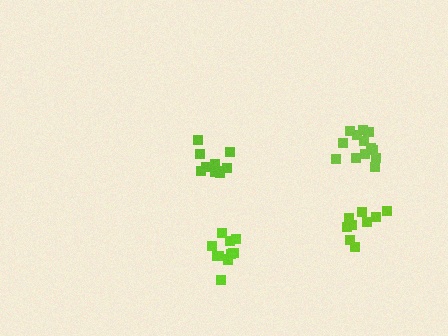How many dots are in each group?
Group 1: 13 dots, Group 2: 10 dots, Group 3: 10 dots, Group 4: 9 dots (42 total).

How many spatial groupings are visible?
There are 4 spatial groupings.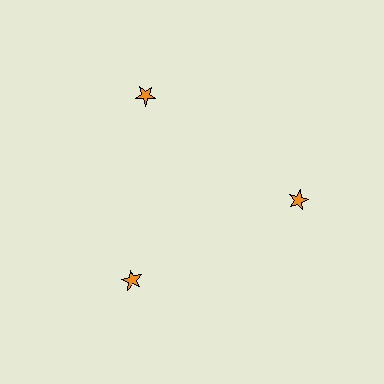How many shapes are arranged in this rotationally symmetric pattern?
There are 3 shapes, arranged in 3 groups of 1.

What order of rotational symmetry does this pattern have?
This pattern has 3-fold rotational symmetry.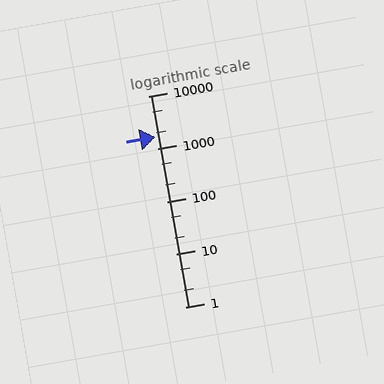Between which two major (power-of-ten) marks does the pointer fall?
The pointer is between 1000 and 10000.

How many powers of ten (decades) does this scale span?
The scale spans 4 decades, from 1 to 10000.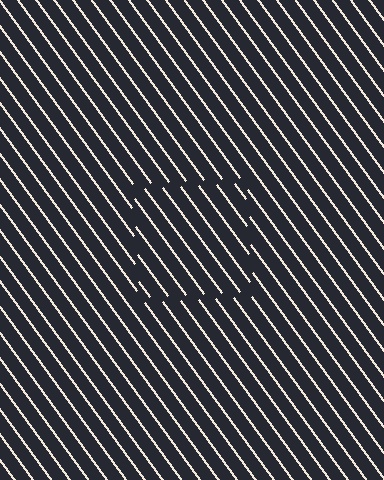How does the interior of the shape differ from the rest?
The interior of the shape contains the same grating, shifted by half a period — the contour is defined by the phase discontinuity where line-ends from the inner and outer gratings abut.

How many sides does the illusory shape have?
4 sides — the line-ends trace a square.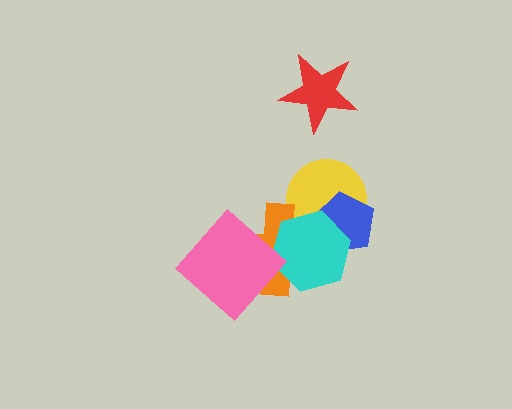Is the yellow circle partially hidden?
Yes, it is partially covered by another shape.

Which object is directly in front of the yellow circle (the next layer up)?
The orange cross is directly in front of the yellow circle.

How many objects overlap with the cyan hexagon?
3 objects overlap with the cyan hexagon.